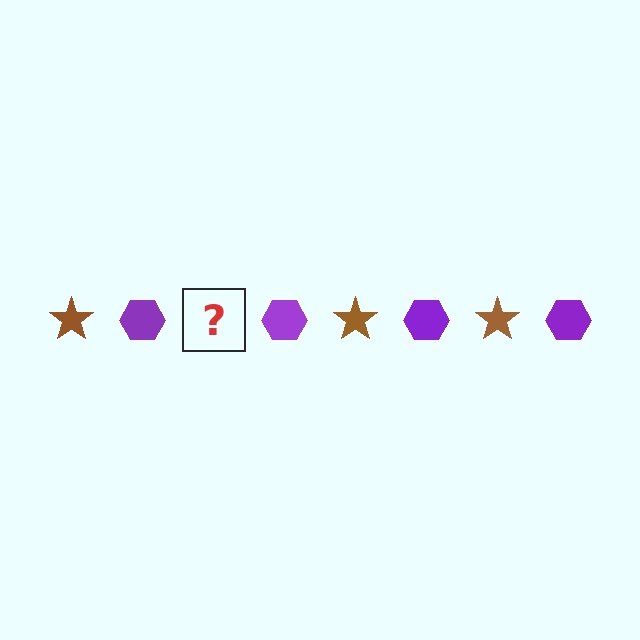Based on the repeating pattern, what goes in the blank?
The blank should be a brown star.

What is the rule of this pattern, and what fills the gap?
The rule is that the pattern alternates between brown star and purple hexagon. The gap should be filled with a brown star.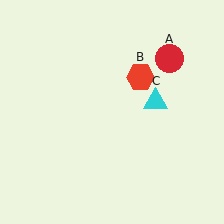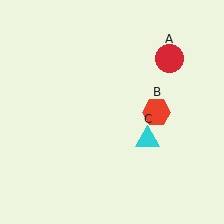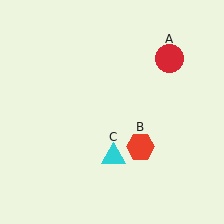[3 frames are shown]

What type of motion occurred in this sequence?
The red hexagon (object B), cyan triangle (object C) rotated clockwise around the center of the scene.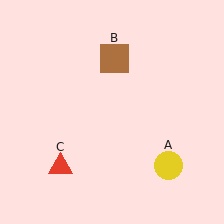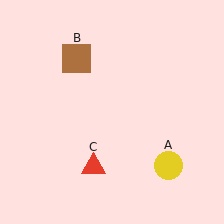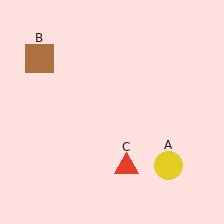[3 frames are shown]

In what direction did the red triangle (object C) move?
The red triangle (object C) moved right.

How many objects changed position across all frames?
2 objects changed position: brown square (object B), red triangle (object C).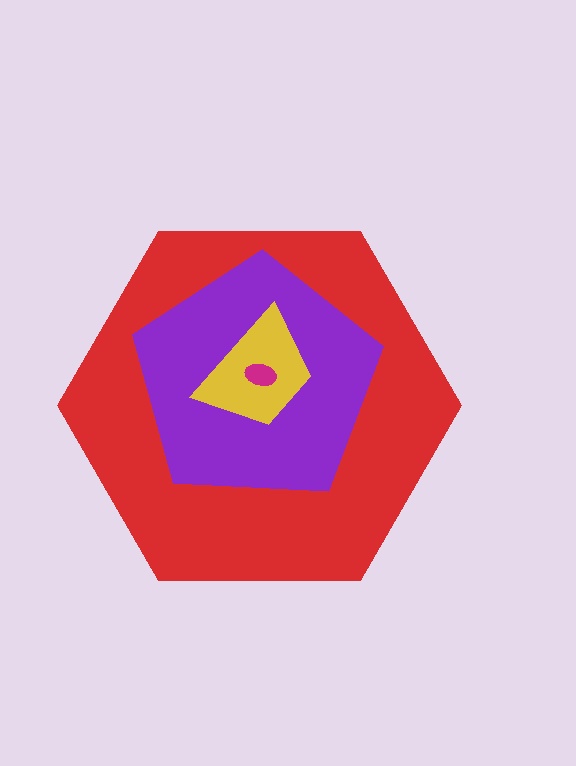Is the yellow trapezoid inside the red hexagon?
Yes.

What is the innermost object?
The magenta ellipse.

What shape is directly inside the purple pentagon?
The yellow trapezoid.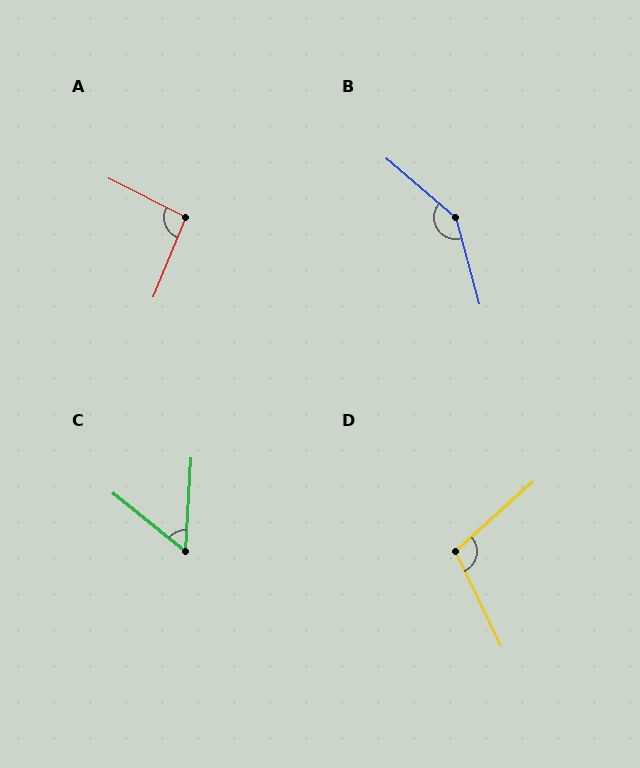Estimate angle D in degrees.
Approximately 106 degrees.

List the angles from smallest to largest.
C (54°), A (94°), D (106°), B (146°).